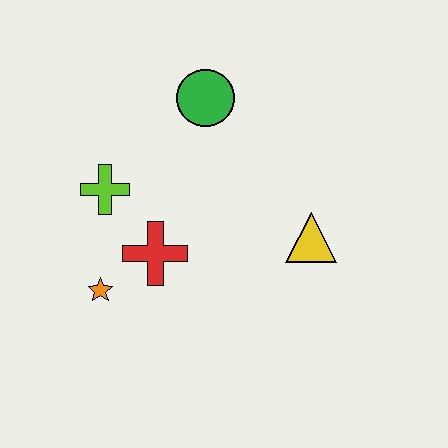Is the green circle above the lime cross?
Yes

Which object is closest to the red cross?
The orange star is closest to the red cross.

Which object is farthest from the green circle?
The orange star is farthest from the green circle.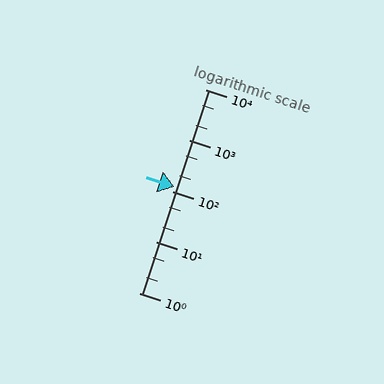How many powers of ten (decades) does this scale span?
The scale spans 4 decades, from 1 to 10000.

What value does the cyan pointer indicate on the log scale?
The pointer indicates approximately 120.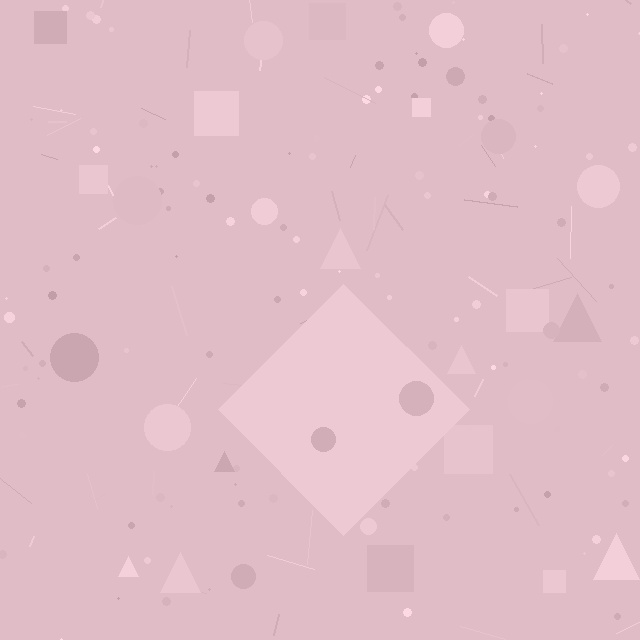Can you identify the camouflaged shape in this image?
The camouflaged shape is a diamond.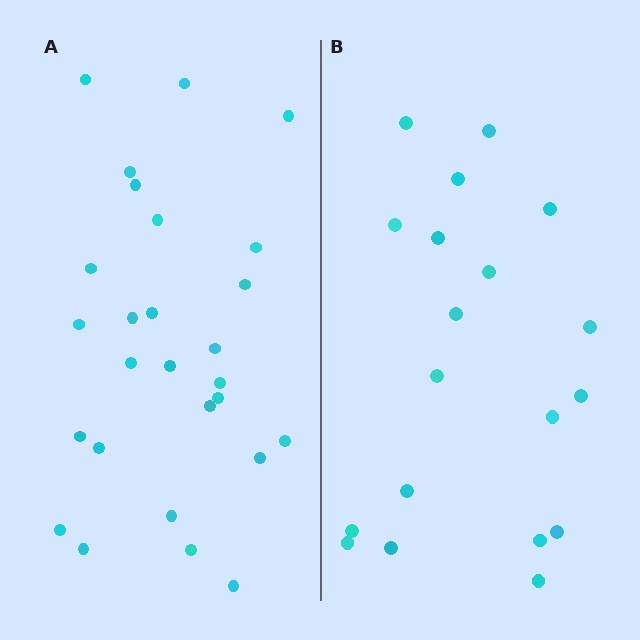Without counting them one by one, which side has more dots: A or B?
Region A (the left region) has more dots.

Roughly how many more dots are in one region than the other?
Region A has roughly 8 or so more dots than region B.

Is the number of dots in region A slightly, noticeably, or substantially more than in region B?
Region A has noticeably more, but not dramatically so. The ratio is roughly 1.4 to 1.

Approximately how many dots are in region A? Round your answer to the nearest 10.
About 30 dots. (The exact count is 27, which rounds to 30.)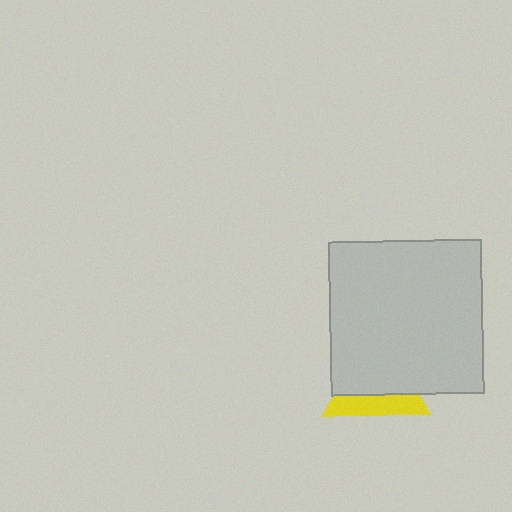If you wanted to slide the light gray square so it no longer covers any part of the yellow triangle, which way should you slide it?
Slide it up — that is the most direct way to separate the two shapes.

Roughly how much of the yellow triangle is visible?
A small part of it is visible (roughly 38%).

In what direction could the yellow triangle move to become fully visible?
The yellow triangle could move down. That would shift it out from behind the light gray square entirely.